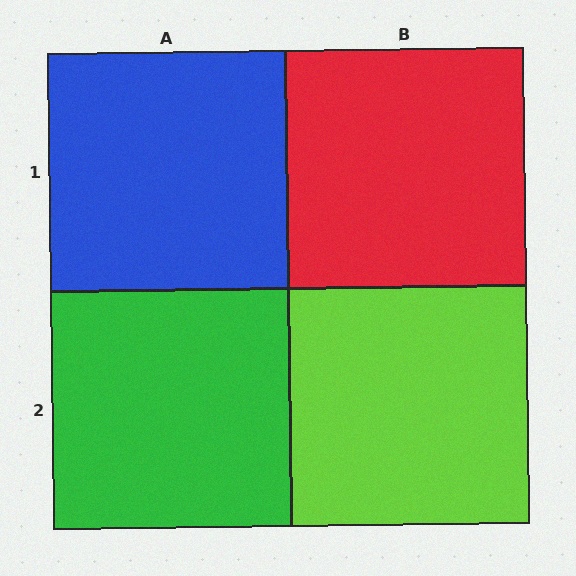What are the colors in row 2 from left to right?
Green, lime.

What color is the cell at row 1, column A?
Blue.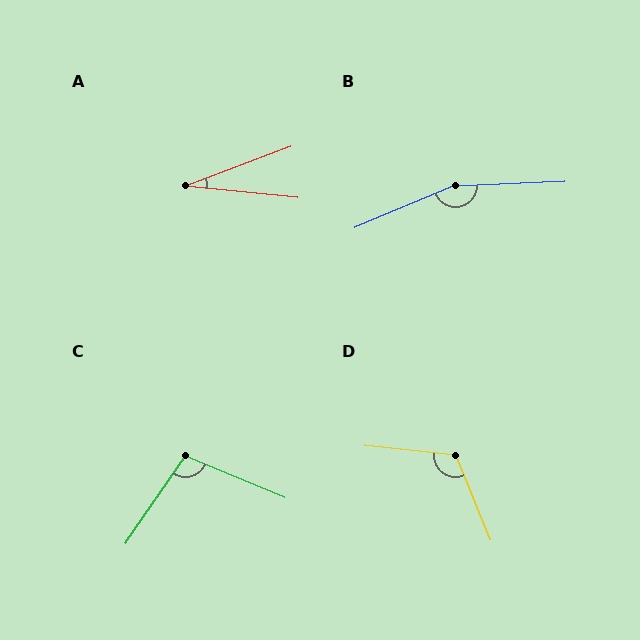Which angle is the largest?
B, at approximately 159 degrees.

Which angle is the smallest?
A, at approximately 26 degrees.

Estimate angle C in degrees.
Approximately 102 degrees.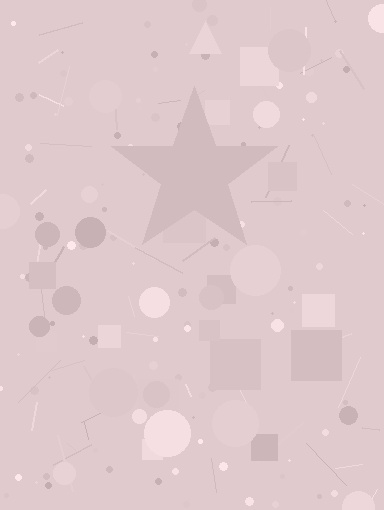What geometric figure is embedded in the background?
A star is embedded in the background.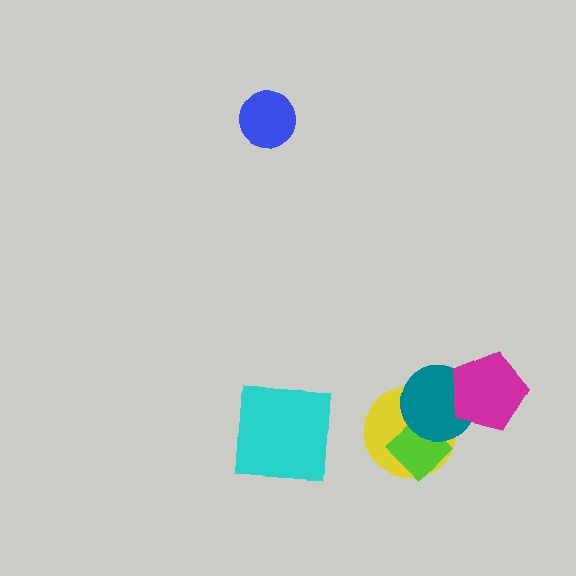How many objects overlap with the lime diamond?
2 objects overlap with the lime diamond.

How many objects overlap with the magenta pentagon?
1 object overlaps with the magenta pentagon.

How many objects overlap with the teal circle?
3 objects overlap with the teal circle.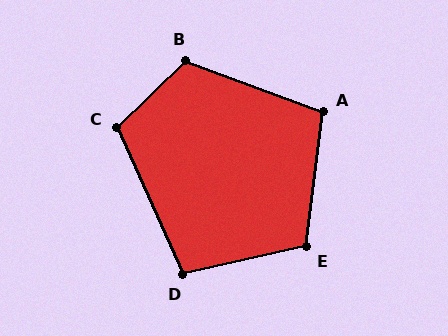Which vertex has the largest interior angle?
B, at approximately 115 degrees.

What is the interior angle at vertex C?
Approximately 110 degrees (obtuse).